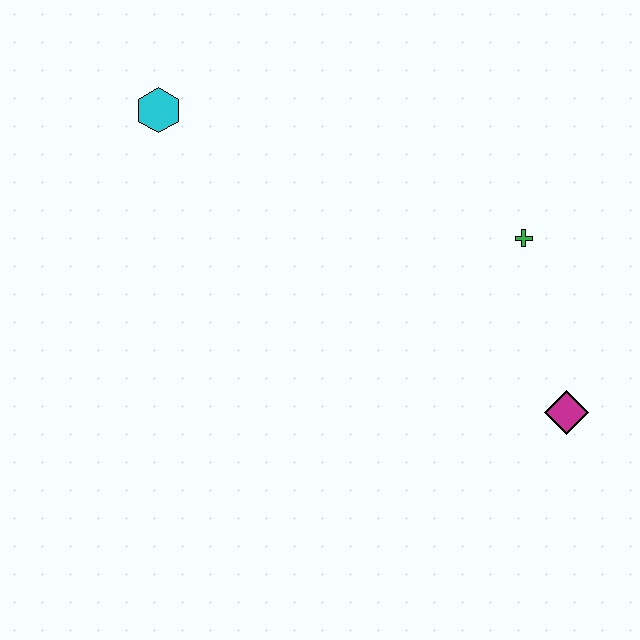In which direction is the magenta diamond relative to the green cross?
The magenta diamond is below the green cross.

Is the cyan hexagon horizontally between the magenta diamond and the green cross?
No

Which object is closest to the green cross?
The magenta diamond is closest to the green cross.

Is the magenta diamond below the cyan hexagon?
Yes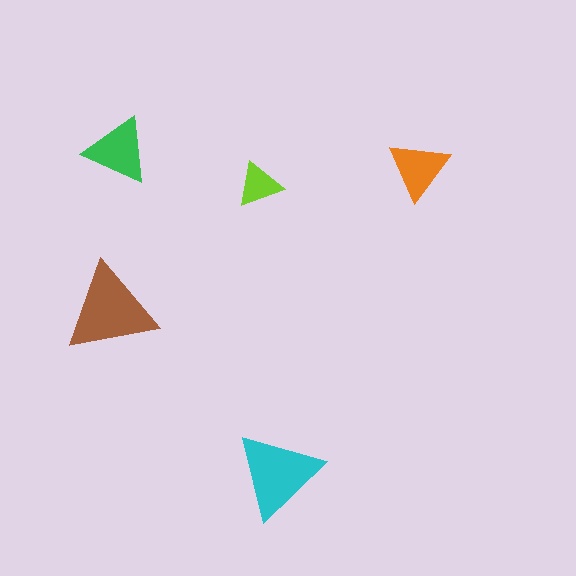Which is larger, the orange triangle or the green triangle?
The green one.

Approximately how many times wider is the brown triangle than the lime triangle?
About 2 times wider.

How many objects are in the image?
There are 5 objects in the image.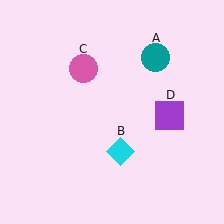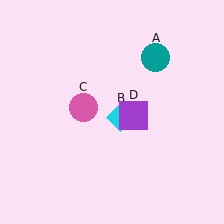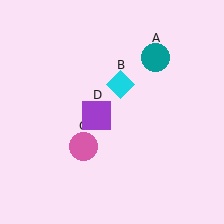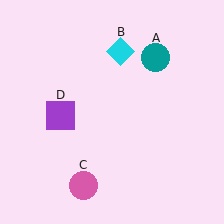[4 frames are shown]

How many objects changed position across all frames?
3 objects changed position: cyan diamond (object B), pink circle (object C), purple square (object D).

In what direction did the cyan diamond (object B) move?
The cyan diamond (object B) moved up.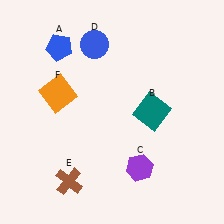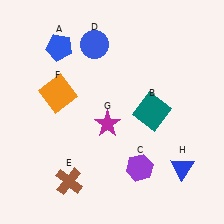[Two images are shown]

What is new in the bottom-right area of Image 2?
A blue triangle (H) was added in the bottom-right area of Image 2.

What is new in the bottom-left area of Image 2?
A magenta star (G) was added in the bottom-left area of Image 2.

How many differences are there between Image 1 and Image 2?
There are 2 differences between the two images.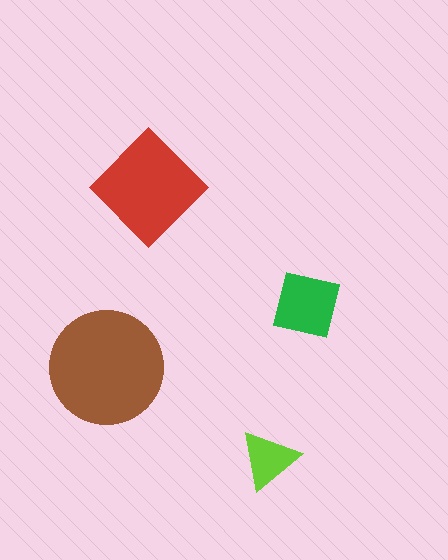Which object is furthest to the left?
The brown circle is leftmost.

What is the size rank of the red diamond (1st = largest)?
2nd.